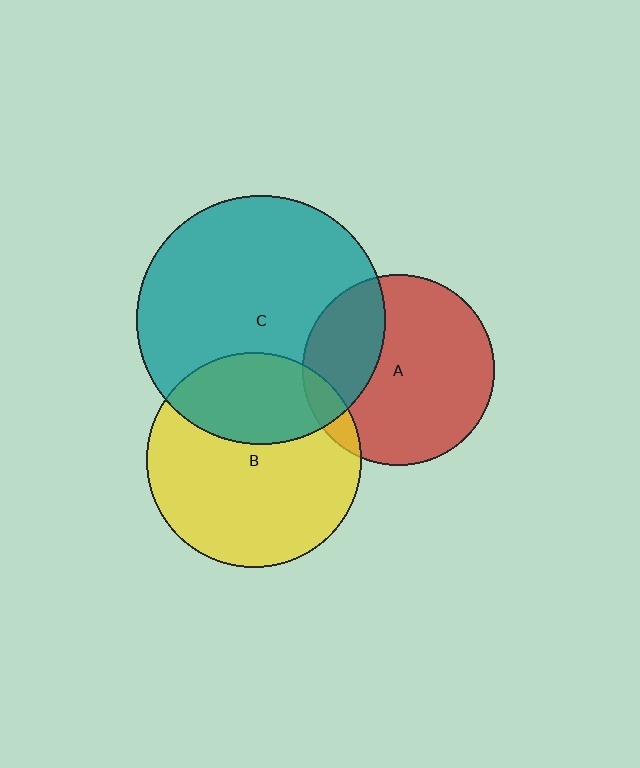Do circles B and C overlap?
Yes.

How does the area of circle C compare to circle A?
Approximately 1.7 times.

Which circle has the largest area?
Circle C (teal).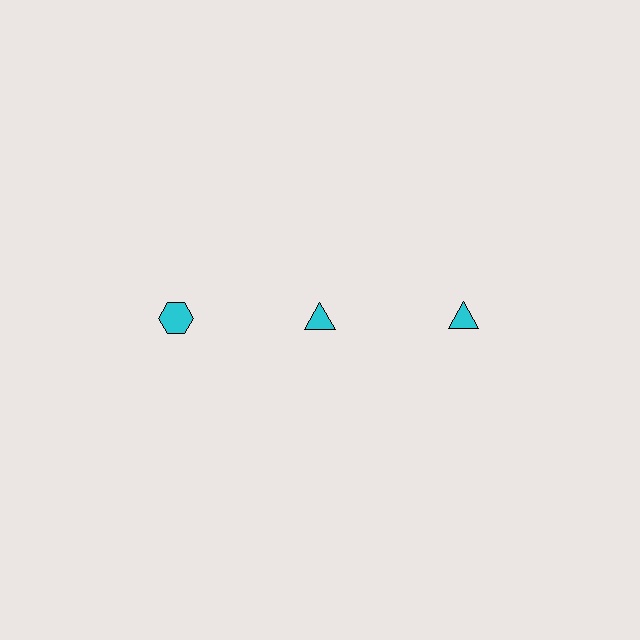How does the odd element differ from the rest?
It has a different shape: hexagon instead of triangle.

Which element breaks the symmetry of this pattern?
The cyan hexagon in the top row, leftmost column breaks the symmetry. All other shapes are cyan triangles.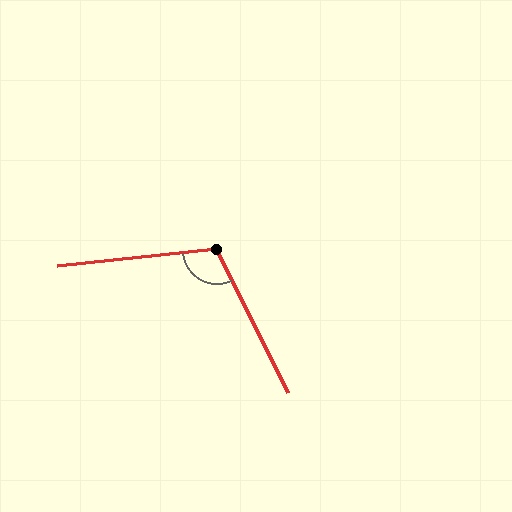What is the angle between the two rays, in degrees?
Approximately 110 degrees.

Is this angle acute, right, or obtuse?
It is obtuse.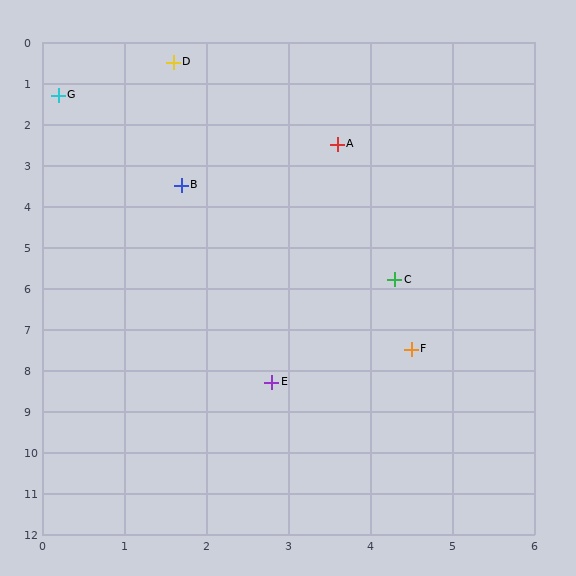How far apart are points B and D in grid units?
Points B and D are about 3.0 grid units apart.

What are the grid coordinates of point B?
Point B is at approximately (1.7, 3.5).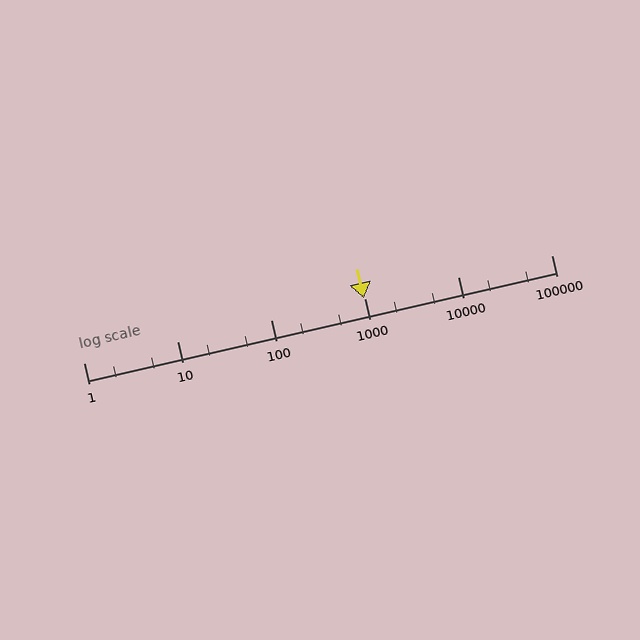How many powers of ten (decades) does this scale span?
The scale spans 5 decades, from 1 to 100000.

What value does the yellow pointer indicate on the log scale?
The pointer indicates approximately 990.